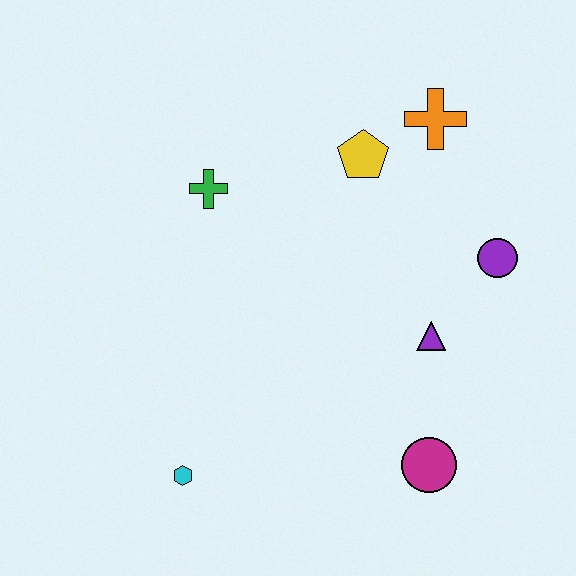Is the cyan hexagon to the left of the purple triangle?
Yes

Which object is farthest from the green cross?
The magenta circle is farthest from the green cross.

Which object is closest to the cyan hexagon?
The magenta circle is closest to the cyan hexagon.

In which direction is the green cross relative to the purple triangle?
The green cross is to the left of the purple triangle.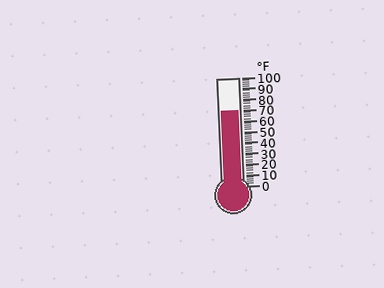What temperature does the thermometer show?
The thermometer shows approximately 70°F.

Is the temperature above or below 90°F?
The temperature is below 90°F.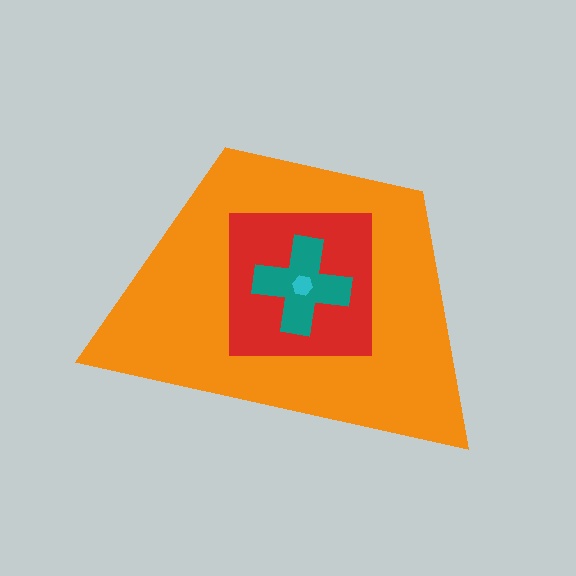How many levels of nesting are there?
4.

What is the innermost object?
The cyan hexagon.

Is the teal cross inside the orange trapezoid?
Yes.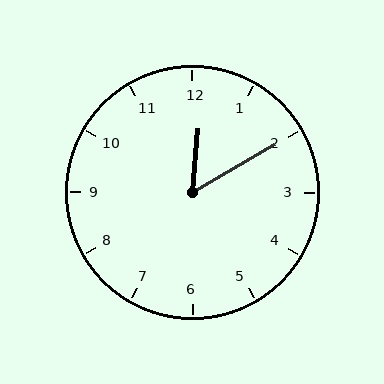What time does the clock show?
12:10.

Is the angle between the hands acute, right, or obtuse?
It is acute.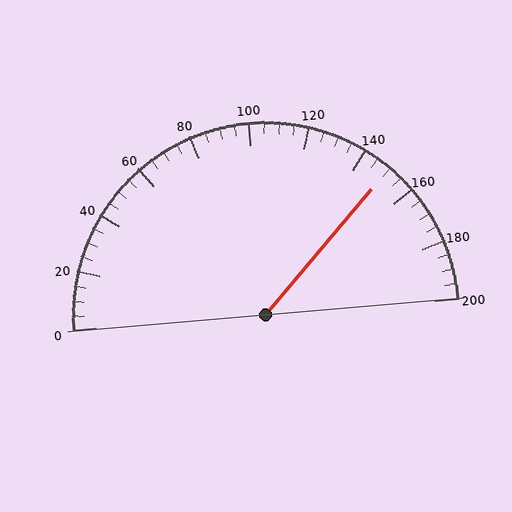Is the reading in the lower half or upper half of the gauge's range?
The reading is in the upper half of the range (0 to 200).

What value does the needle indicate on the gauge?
The needle indicates approximately 150.